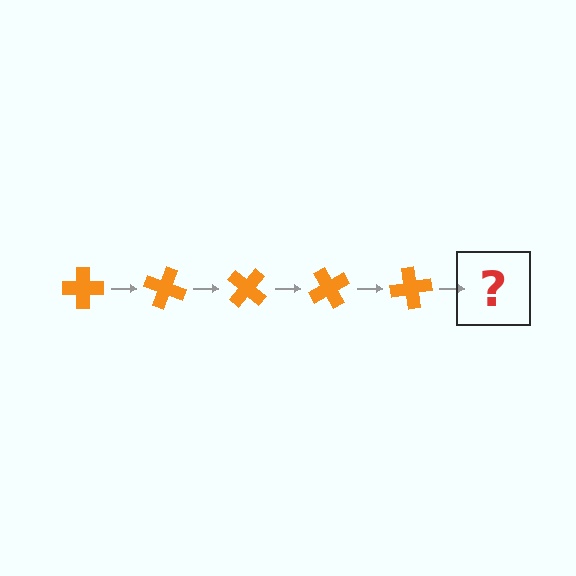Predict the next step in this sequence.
The next step is an orange cross rotated 100 degrees.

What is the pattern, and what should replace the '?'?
The pattern is that the cross rotates 20 degrees each step. The '?' should be an orange cross rotated 100 degrees.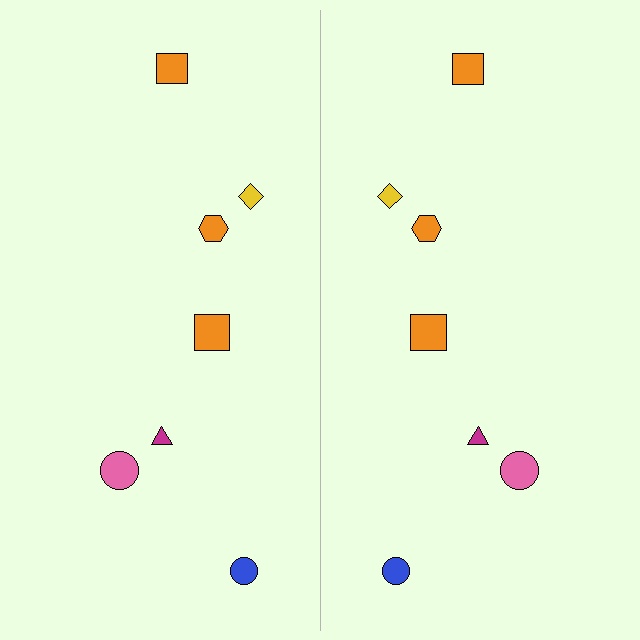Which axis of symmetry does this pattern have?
The pattern has a vertical axis of symmetry running through the center of the image.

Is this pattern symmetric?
Yes, this pattern has bilateral (reflection) symmetry.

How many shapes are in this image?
There are 14 shapes in this image.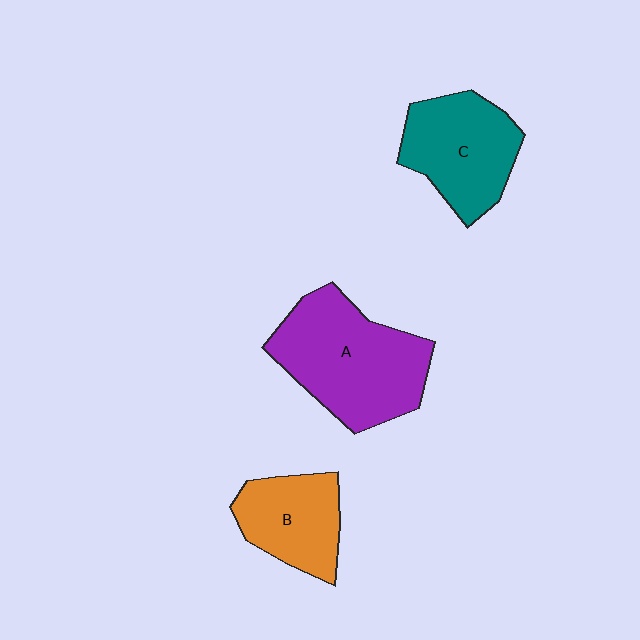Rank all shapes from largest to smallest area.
From largest to smallest: A (purple), C (teal), B (orange).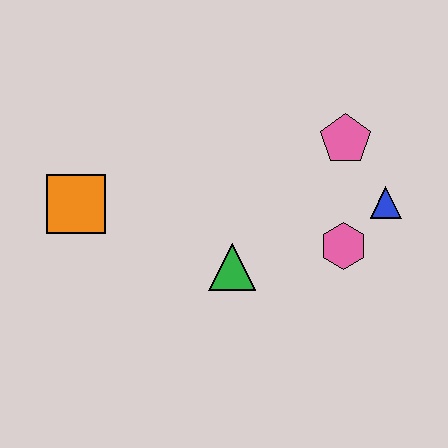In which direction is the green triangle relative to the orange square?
The green triangle is to the right of the orange square.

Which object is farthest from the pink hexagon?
The orange square is farthest from the pink hexagon.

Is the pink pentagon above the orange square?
Yes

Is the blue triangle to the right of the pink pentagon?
Yes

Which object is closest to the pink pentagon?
The blue triangle is closest to the pink pentagon.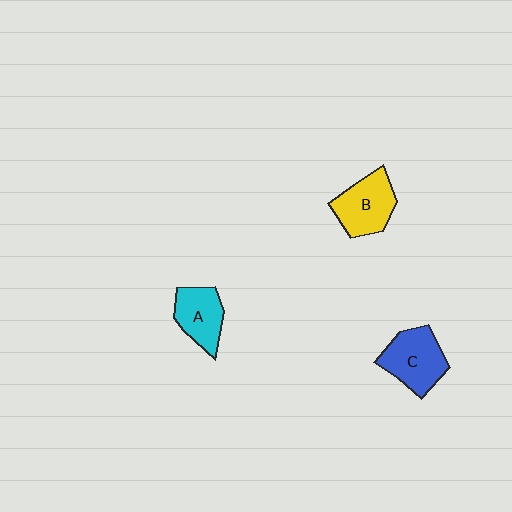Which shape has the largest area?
Shape C (blue).